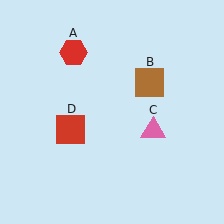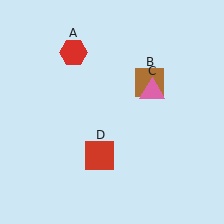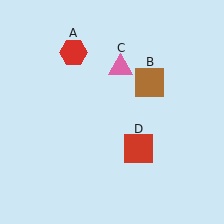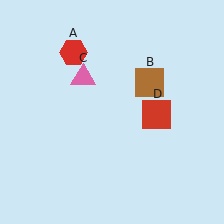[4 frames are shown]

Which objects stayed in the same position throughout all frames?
Red hexagon (object A) and brown square (object B) remained stationary.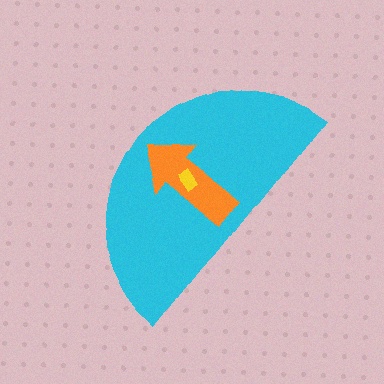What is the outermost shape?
The cyan semicircle.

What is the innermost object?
The yellow rectangle.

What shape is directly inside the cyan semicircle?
The orange arrow.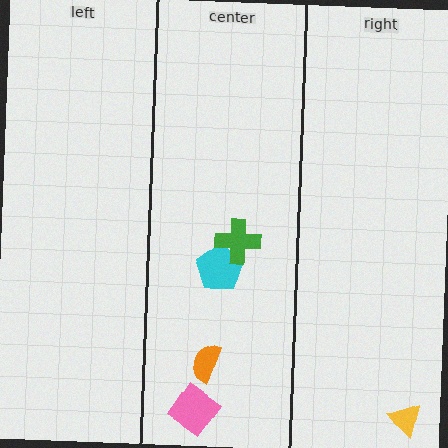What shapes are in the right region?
The yellow triangle.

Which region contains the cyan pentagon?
The center region.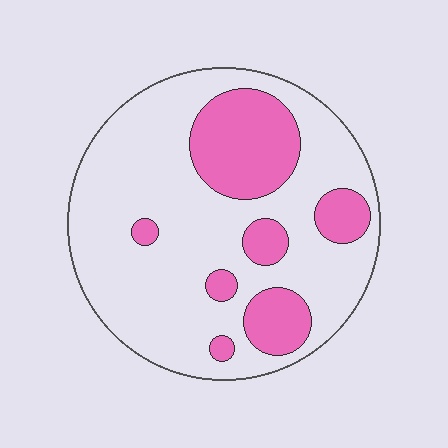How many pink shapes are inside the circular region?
7.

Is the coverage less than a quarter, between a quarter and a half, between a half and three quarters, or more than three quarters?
Between a quarter and a half.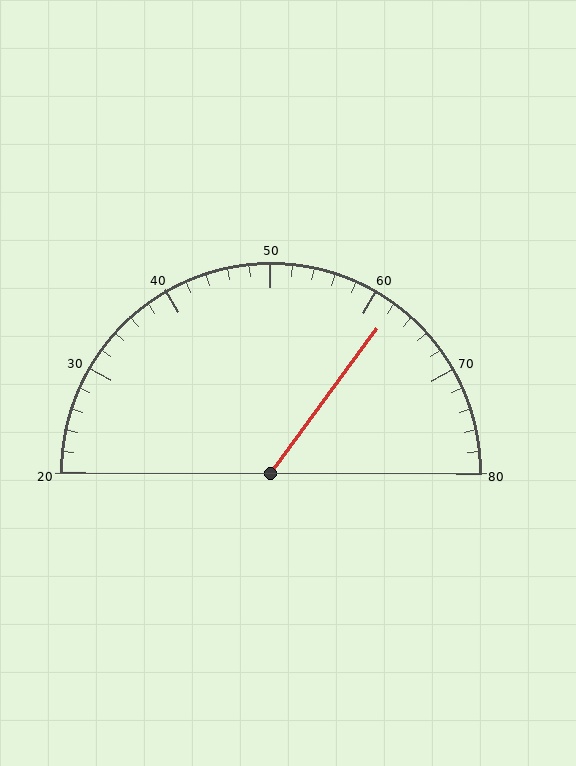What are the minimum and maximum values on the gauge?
The gauge ranges from 20 to 80.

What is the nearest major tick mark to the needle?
The nearest major tick mark is 60.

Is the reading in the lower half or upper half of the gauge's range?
The reading is in the upper half of the range (20 to 80).